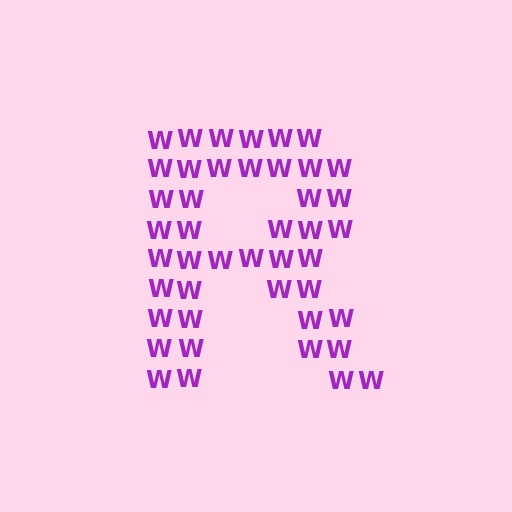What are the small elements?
The small elements are letter W's.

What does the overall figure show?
The overall figure shows the letter R.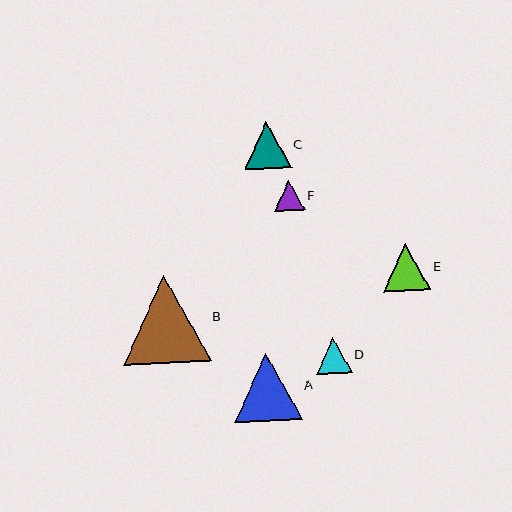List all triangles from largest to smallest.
From largest to smallest: B, A, E, C, D, F.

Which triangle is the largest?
Triangle B is the largest with a size of approximately 88 pixels.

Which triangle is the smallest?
Triangle F is the smallest with a size of approximately 30 pixels.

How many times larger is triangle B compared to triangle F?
Triangle B is approximately 2.9 times the size of triangle F.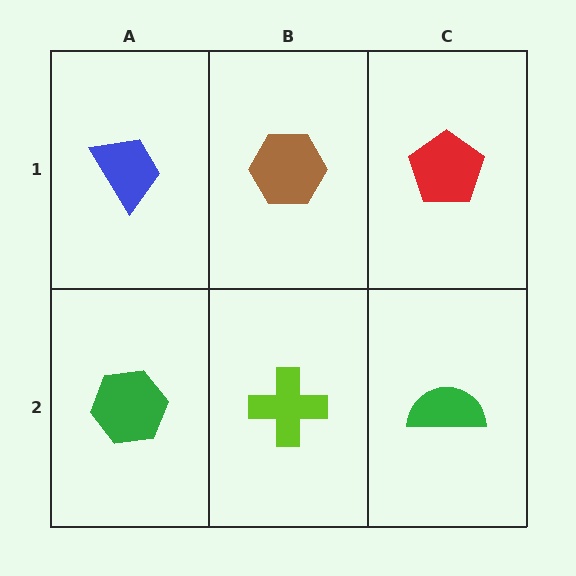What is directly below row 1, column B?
A lime cross.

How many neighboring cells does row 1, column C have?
2.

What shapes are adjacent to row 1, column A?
A green hexagon (row 2, column A), a brown hexagon (row 1, column B).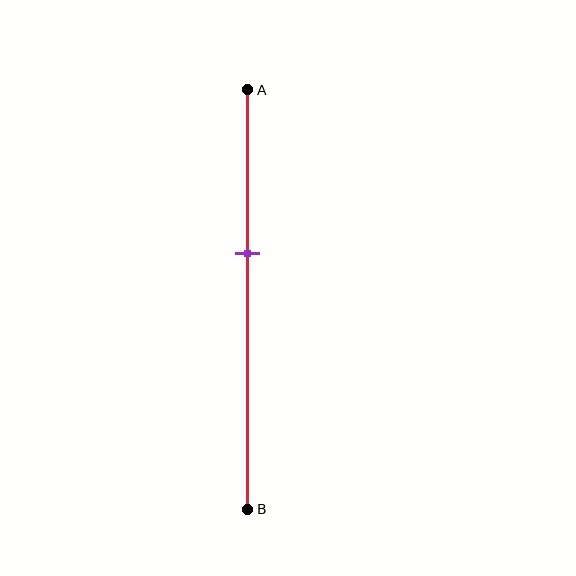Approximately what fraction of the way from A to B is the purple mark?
The purple mark is approximately 40% of the way from A to B.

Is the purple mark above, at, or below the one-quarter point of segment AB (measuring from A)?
The purple mark is below the one-quarter point of segment AB.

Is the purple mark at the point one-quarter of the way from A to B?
No, the mark is at about 40% from A, not at the 25% one-quarter point.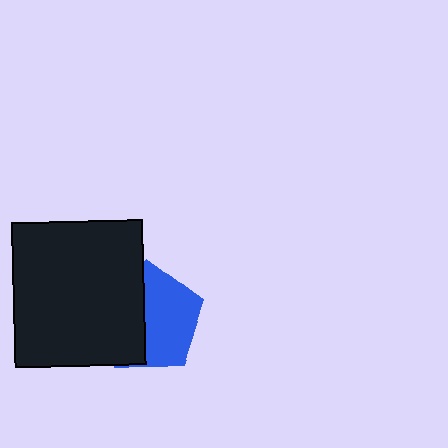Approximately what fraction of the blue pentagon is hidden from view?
Roughly 47% of the blue pentagon is hidden behind the black rectangle.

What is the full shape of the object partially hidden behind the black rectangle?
The partially hidden object is a blue pentagon.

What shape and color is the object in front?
The object in front is a black rectangle.